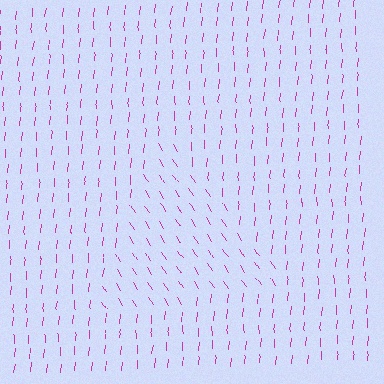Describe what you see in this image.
The image is filled with small magenta line segments. A triangle region in the image has lines oriented differently from the surrounding lines, creating a visible texture boundary.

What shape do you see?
I see a triangle.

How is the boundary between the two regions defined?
The boundary is defined purely by a change in line orientation (approximately 38 degrees difference). All lines are the same color and thickness.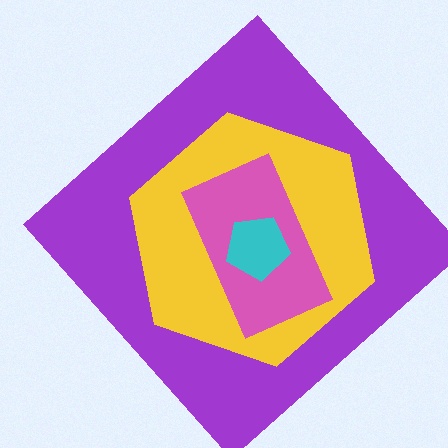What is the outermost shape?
The purple diamond.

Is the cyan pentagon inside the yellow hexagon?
Yes.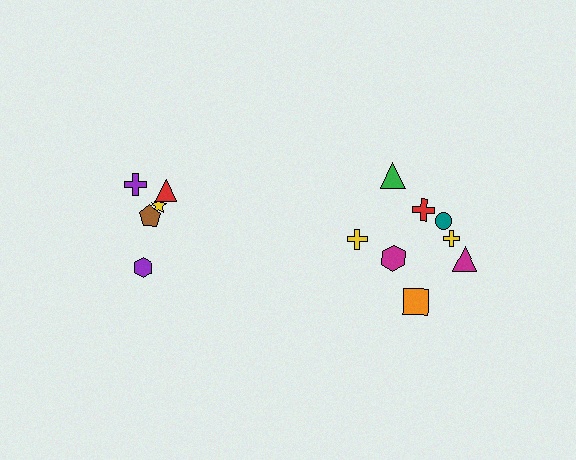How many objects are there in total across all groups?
There are 13 objects.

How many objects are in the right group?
There are 8 objects.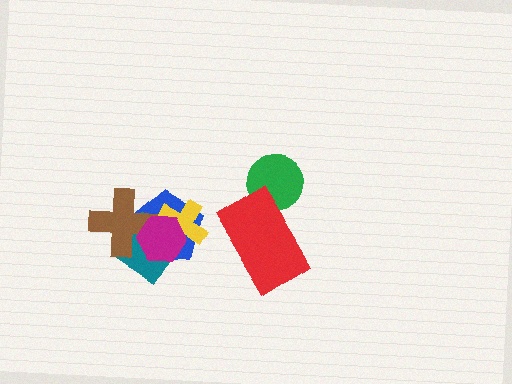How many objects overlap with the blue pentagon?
4 objects overlap with the blue pentagon.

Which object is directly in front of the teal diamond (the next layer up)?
The brown cross is directly in front of the teal diamond.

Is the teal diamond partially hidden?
Yes, it is partially covered by another shape.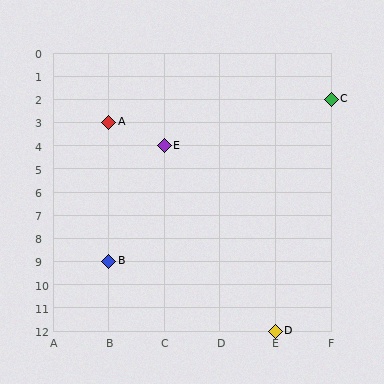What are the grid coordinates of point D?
Point D is at grid coordinates (E, 12).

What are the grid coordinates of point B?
Point B is at grid coordinates (B, 9).